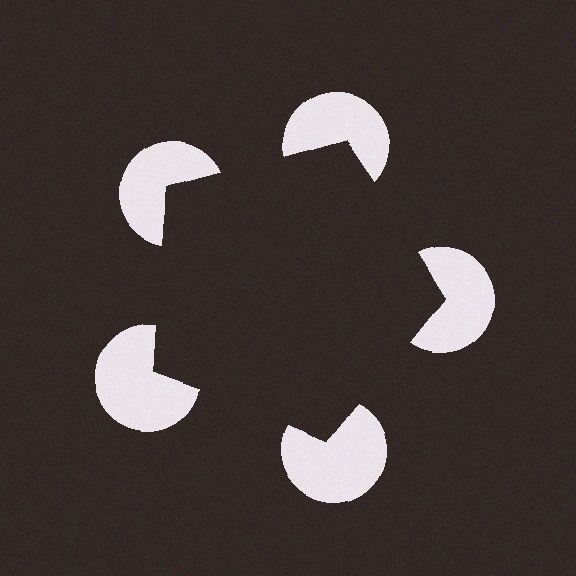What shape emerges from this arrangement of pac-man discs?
An illusory pentagon — its edges are inferred from the aligned wedge cuts in the pac-man discs, not physically drawn.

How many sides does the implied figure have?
5 sides.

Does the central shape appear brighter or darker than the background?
It typically appears slightly darker than the background, even though no actual brightness change is drawn.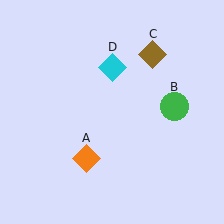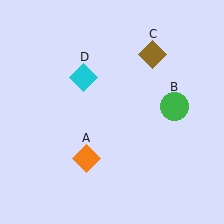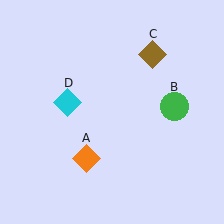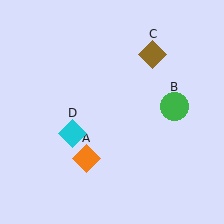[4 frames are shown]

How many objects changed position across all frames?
1 object changed position: cyan diamond (object D).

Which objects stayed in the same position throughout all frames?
Orange diamond (object A) and green circle (object B) and brown diamond (object C) remained stationary.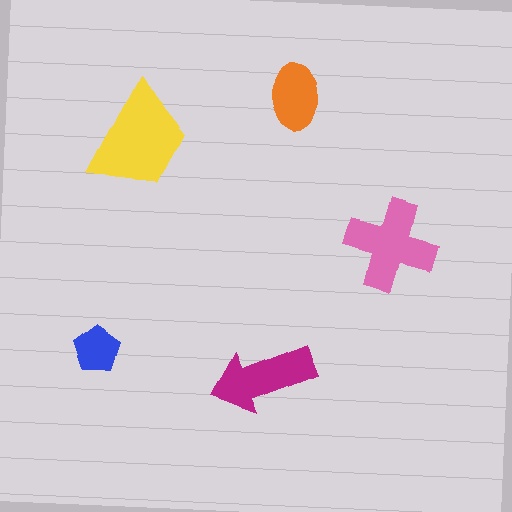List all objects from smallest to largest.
The blue pentagon, the orange ellipse, the magenta arrow, the pink cross, the yellow trapezoid.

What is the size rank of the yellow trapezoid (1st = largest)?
1st.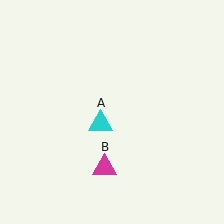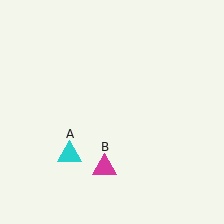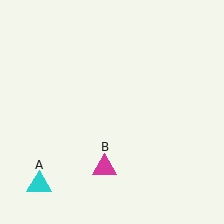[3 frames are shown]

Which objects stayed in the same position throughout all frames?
Magenta triangle (object B) remained stationary.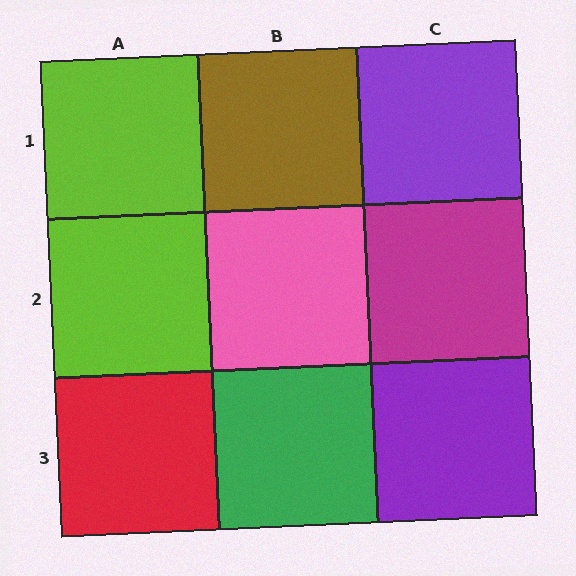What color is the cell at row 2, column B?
Pink.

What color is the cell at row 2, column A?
Lime.